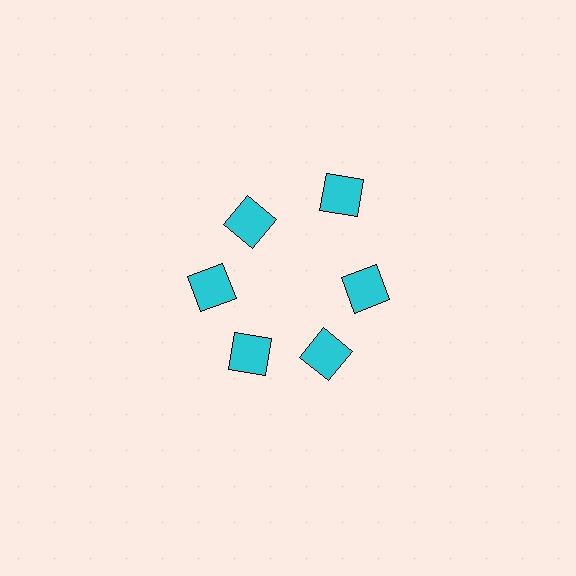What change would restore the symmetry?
The symmetry would be restored by moving it inward, back onto the ring so that all 6 squares sit at equal angles and equal distance from the center.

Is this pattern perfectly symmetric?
No. The 6 cyan squares are arranged in a ring, but one element near the 1 o'clock position is pushed outward from the center, breaking the 6-fold rotational symmetry.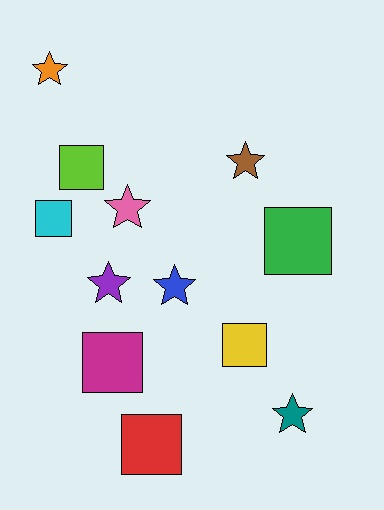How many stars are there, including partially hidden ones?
There are 6 stars.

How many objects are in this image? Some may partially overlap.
There are 12 objects.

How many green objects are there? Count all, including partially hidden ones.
There is 1 green object.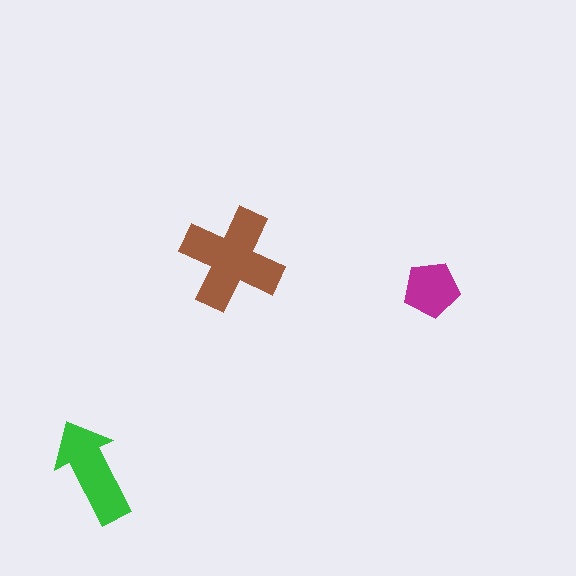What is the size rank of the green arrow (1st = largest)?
2nd.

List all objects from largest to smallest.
The brown cross, the green arrow, the magenta pentagon.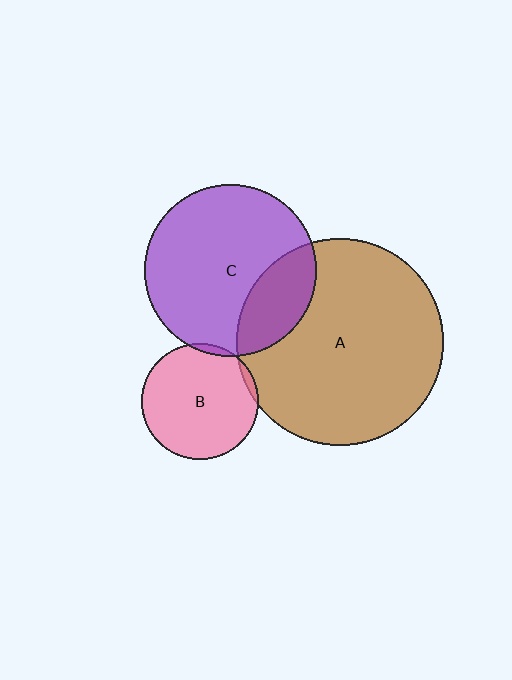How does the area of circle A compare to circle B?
Approximately 3.2 times.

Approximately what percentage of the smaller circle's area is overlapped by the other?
Approximately 5%.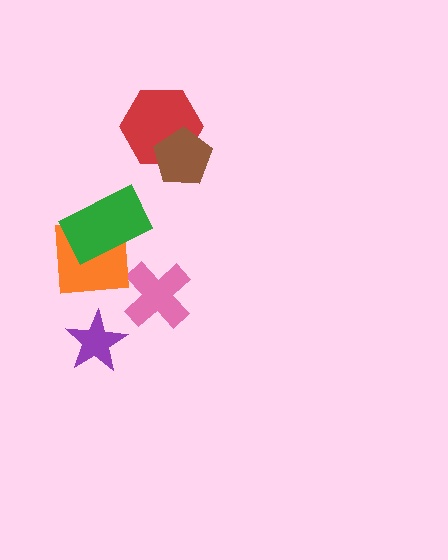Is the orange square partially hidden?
Yes, it is partially covered by another shape.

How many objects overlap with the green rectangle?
1 object overlaps with the green rectangle.